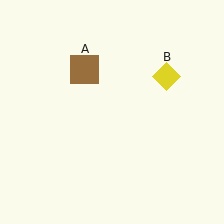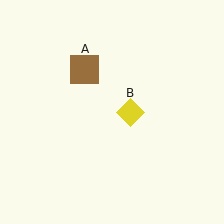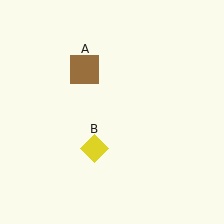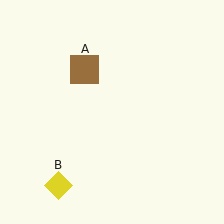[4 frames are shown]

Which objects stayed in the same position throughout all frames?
Brown square (object A) remained stationary.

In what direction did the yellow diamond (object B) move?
The yellow diamond (object B) moved down and to the left.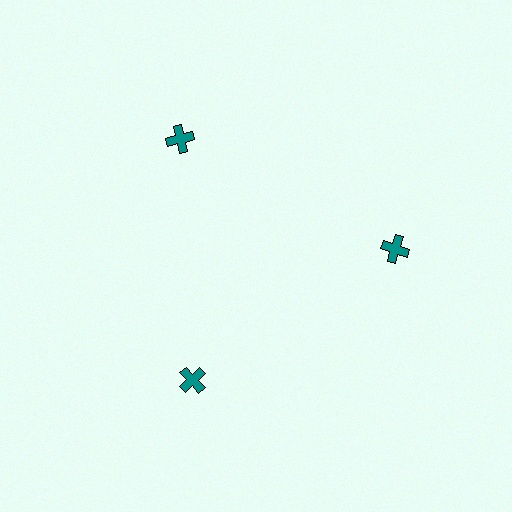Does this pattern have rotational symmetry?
Yes, this pattern has 3-fold rotational symmetry. It looks the same after rotating 120 degrees around the center.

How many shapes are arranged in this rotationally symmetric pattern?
There are 3 shapes, arranged in 3 groups of 1.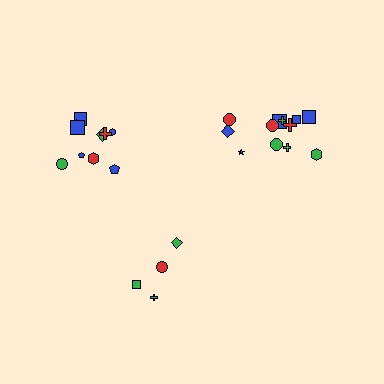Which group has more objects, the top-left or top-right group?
The top-right group.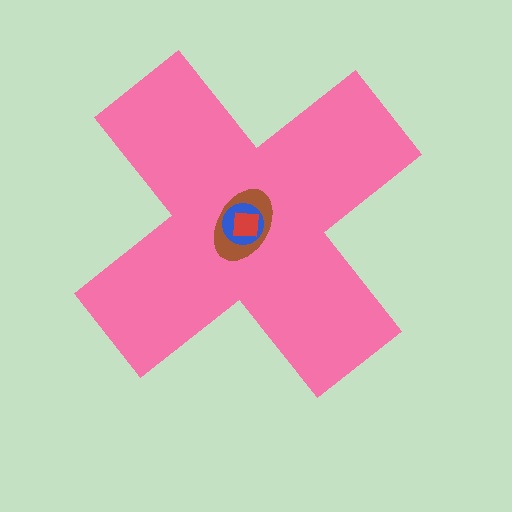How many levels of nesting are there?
4.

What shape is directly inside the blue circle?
The red square.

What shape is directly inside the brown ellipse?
The blue circle.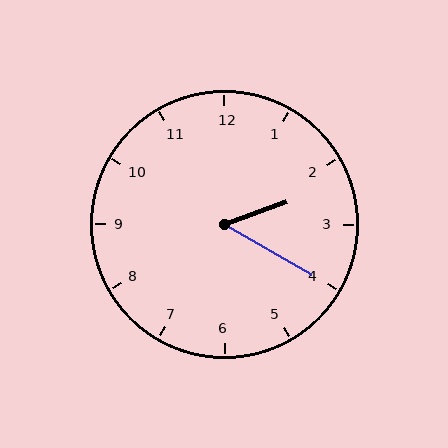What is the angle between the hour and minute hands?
Approximately 50 degrees.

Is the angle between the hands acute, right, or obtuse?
It is acute.